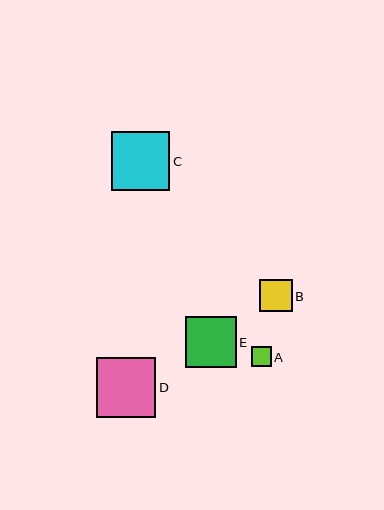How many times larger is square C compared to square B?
Square C is approximately 1.8 times the size of square B.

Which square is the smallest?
Square A is the smallest with a size of approximately 20 pixels.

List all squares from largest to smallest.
From largest to smallest: D, C, E, B, A.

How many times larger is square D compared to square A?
Square D is approximately 2.9 times the size of square A.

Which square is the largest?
Square D is the largest with a size of approximately 60 pixels.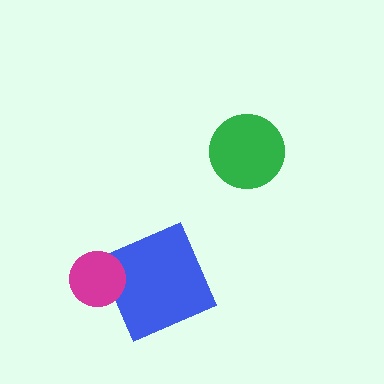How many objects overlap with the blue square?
1 object overlaps with the blue square.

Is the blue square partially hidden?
Yes, it is partially covered by another shape.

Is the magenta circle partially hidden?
No, no other shape covers it.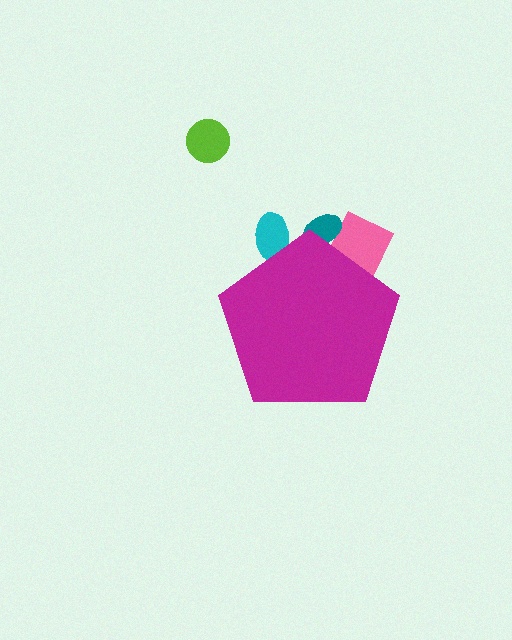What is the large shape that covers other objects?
A magenta pentagon.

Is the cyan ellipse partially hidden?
Yes, the cyan ellipse is partially hidden behind the magenta pentagon.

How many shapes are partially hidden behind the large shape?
3 shapes are partially hidden.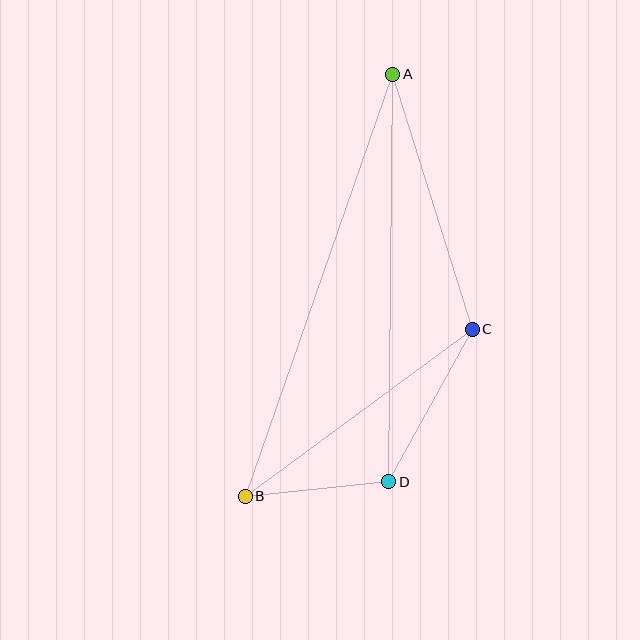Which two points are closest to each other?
Points B and D are closest to each other.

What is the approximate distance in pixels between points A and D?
The distance between A and D is approximately 407 pixels.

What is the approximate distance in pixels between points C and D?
The distance between C and D is approximately 174 pixels.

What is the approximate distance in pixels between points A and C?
The distance between A and C is approximately 267 pixels.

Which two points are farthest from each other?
Points A and B are farthest from each other.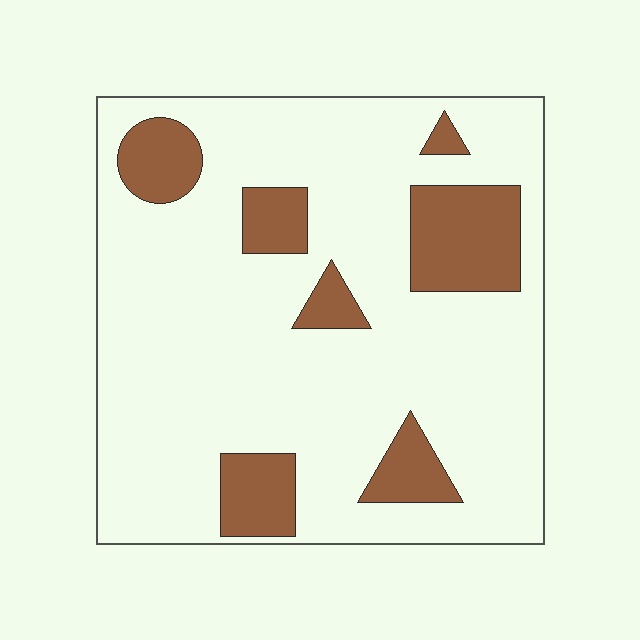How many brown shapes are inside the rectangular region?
7.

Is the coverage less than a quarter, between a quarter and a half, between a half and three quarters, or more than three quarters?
Less than a quarter.